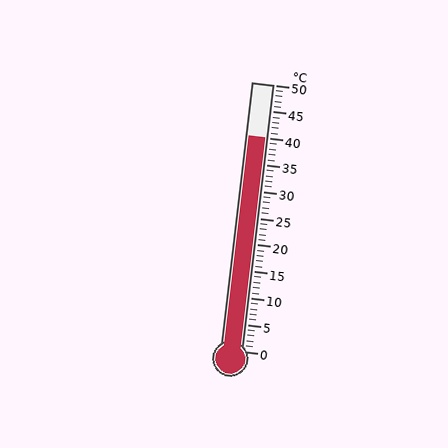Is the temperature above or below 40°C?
The temperature is at 40°C.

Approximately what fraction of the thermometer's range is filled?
The thermometer is filled to approximately 80% of its range.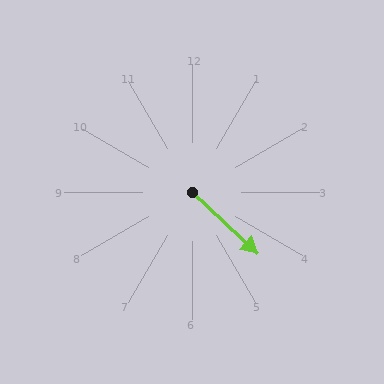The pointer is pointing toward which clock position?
Roughly 4 o'clock.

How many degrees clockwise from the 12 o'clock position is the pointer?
Approximately 133 degrees.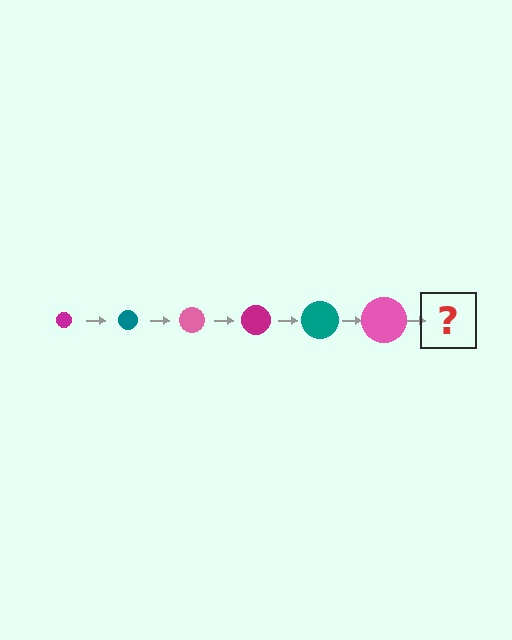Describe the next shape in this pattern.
It should be a magenta circle, larger than the previous one.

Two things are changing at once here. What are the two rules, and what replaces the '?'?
The two rules are that the circle grows larger each step and the color cycles through magenta, teal, and pink. The '?' should be a magenta circle, larger than the previous one.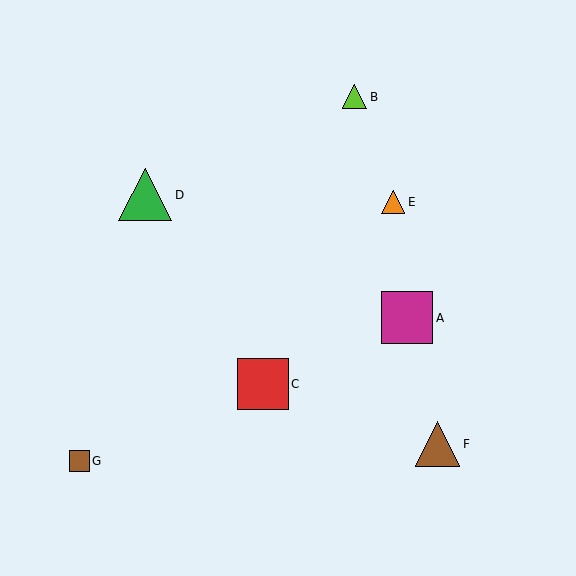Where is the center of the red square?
The center of the red square is at (263, 384).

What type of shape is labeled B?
Shape B is a lime triangle.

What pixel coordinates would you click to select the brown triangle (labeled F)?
Click at (437, 444) to select the brown triangle F.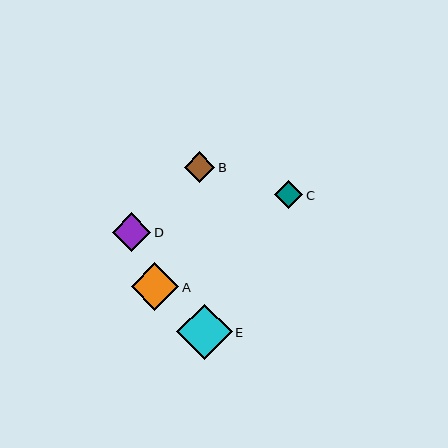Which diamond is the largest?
Diamond E is the largest with a size of approximately 55 pixels.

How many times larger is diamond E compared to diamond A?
Diamond E is approximately 1.2 times the size of diamond A.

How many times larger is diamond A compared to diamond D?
Diamond A is approximately 1.2 times the size of diamond D.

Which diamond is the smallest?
Diamond C is the smallest with a size of approximately 28 pixels.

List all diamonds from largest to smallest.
From largest to smallest: E, A, D, B, C.